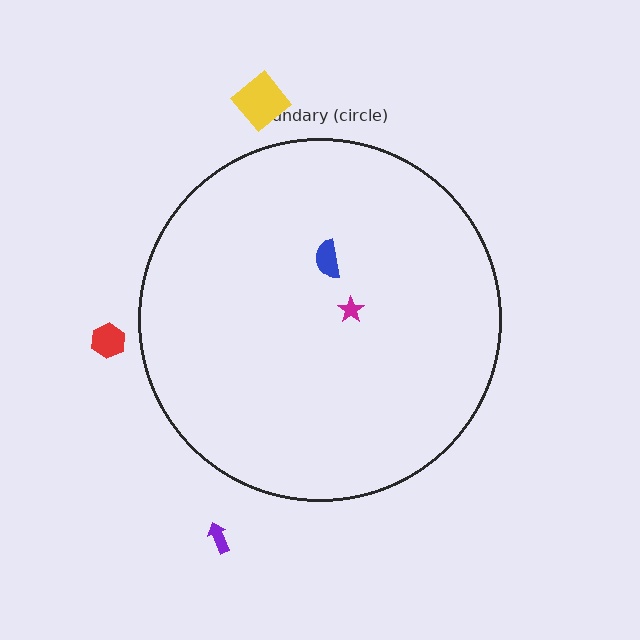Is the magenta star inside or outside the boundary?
Inside.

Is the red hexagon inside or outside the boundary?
Outside.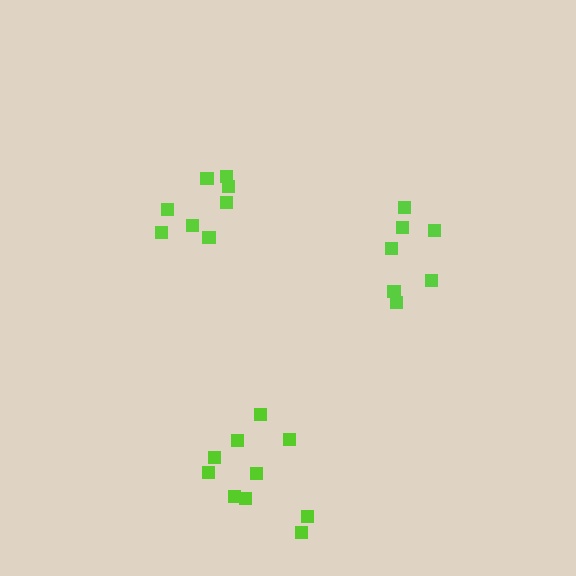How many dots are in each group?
Group 1: 8 dots, Group 2: 7 dots, Group 3: 10 dots (25 total).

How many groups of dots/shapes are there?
There are 3 groups.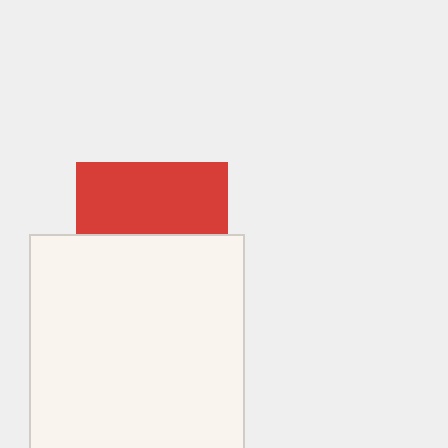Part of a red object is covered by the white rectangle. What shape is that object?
It is a square.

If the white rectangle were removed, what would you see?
You would see the complete red square.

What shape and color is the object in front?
The object in front is a white rectangle.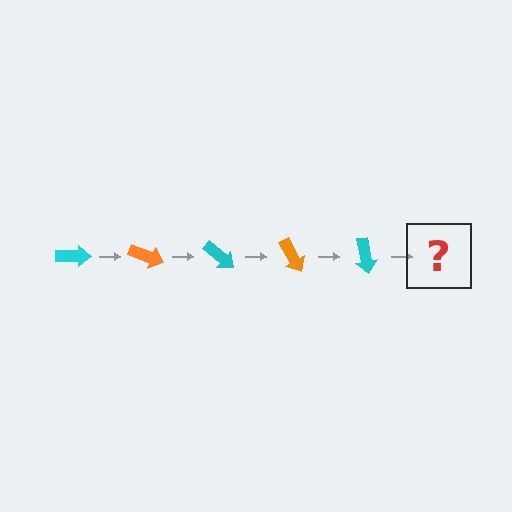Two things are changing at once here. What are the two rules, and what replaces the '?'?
The two rules are that it rotates 20 degrees each step and the color cycles through cyan and orange. The '?' should be an orange arrow, rotated 100 degrees from the start.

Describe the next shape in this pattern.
It should be an orange arrow, rotated 100 degrees from the start.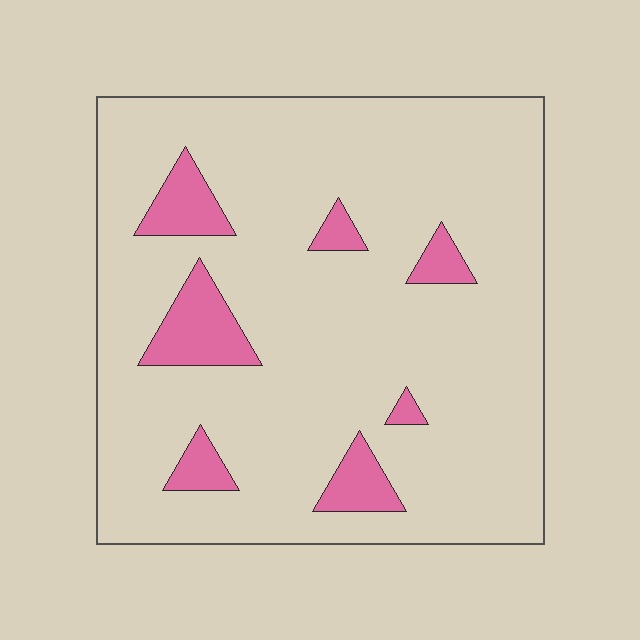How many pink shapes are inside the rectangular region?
7.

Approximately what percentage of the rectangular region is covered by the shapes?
Approximately 10%.